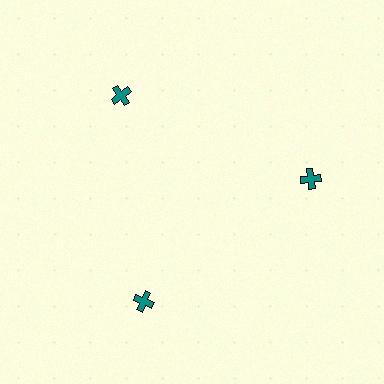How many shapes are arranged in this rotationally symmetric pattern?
There are 3 shapes, arranged in 3 groups of 1.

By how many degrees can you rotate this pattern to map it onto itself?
The pattern maps onto itself every 120 degrees of rotation.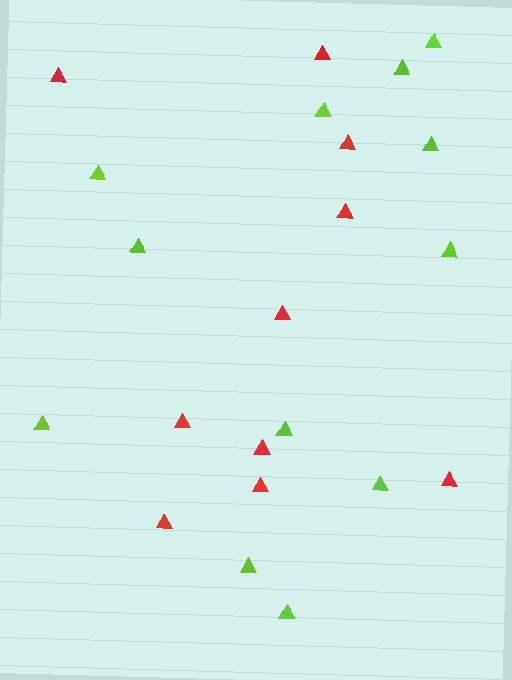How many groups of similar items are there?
There are 2 groups: one group of lime triangles (12) and one group of red triangles (10).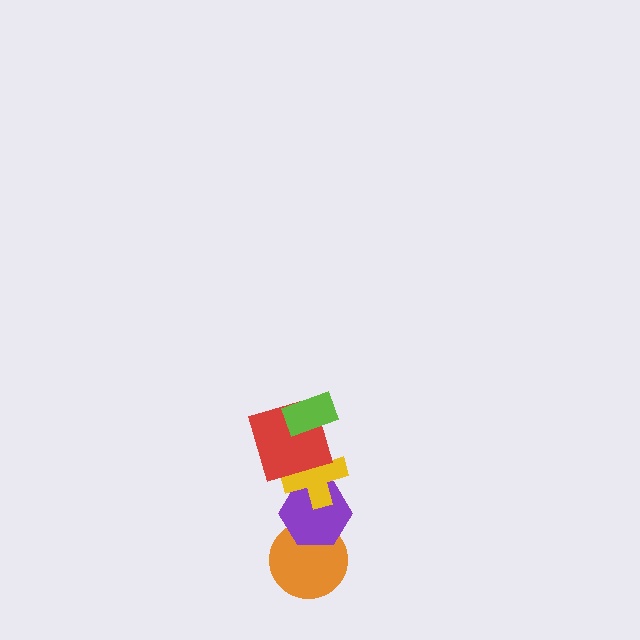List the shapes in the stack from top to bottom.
From top to bottom: the lime rectangle, the red square, the yellow cross, the purple hexagon, the orange circle.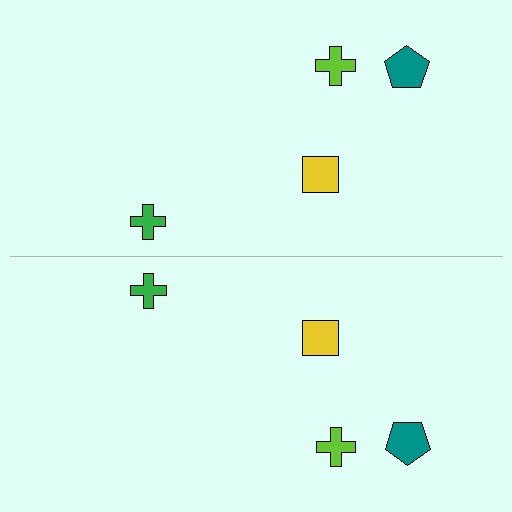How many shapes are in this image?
There are 8 shapes in this image.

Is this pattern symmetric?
Yes, this pattern has bilateral (reflection) symmetry.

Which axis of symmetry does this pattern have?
The pattern has a horizontal axis of symmetry running through the center of the image.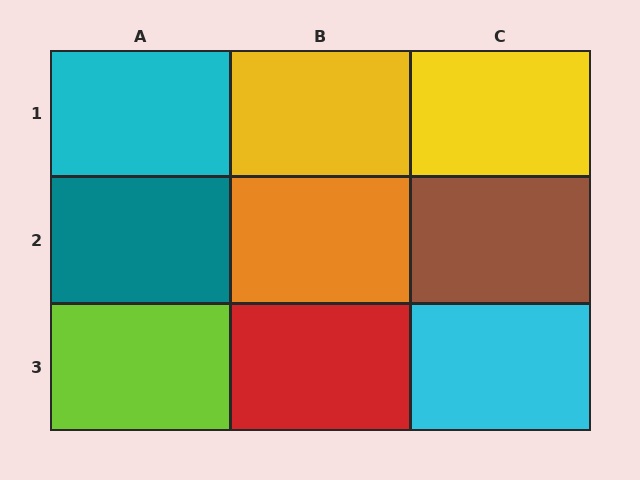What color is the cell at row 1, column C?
Yellow.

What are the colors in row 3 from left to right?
Lime, red, cyan.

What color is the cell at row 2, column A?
Teal.